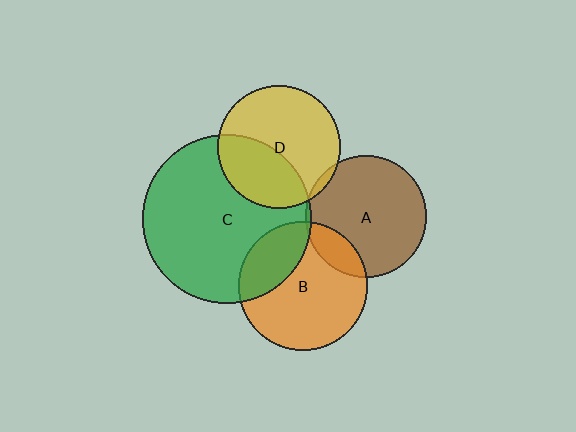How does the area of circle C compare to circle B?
Approximately 1.7 times.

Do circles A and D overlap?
Yes.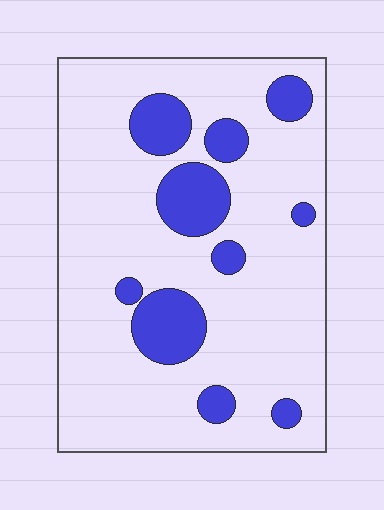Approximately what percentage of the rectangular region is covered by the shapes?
Approximately 20%.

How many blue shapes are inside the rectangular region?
10.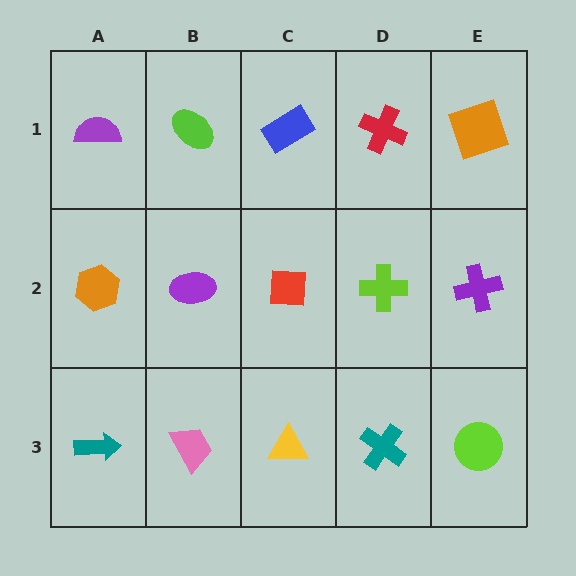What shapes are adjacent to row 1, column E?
A purple cross (row 2, column E), a red cross (row 1, column D).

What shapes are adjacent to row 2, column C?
A blue rectangle (row 1, column C), a yellow triangle (row 3, column C), a purple ellipse (row 2, column B), a lime cross (row 2, column D).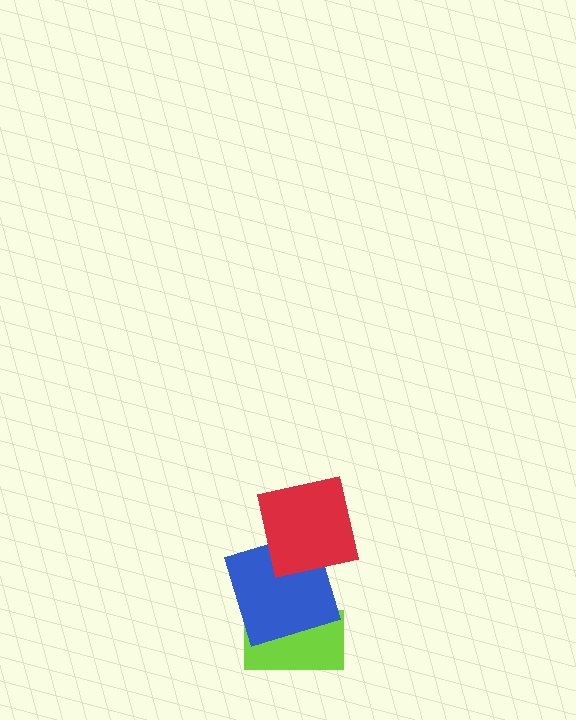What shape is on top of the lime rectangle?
The blue square is on top of the lime rectangle.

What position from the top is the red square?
The red square is 1st from the top.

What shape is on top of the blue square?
The red square is on top of the blue square.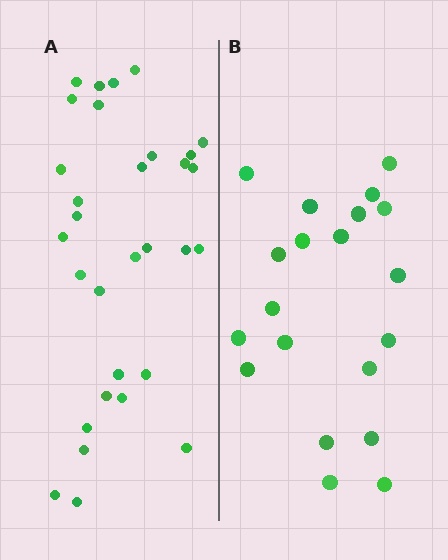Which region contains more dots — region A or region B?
Region A (the left region) has more dots.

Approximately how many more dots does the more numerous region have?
Region A has roughly 12 or so more dots than region B.